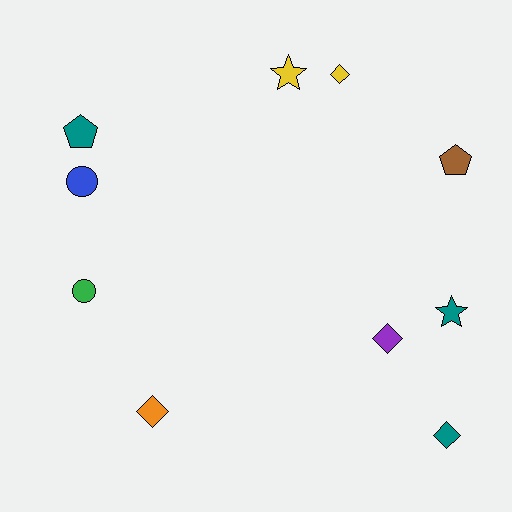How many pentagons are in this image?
There are 2 pentagons.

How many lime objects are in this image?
There are no lime objects.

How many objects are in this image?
There are 10 objects.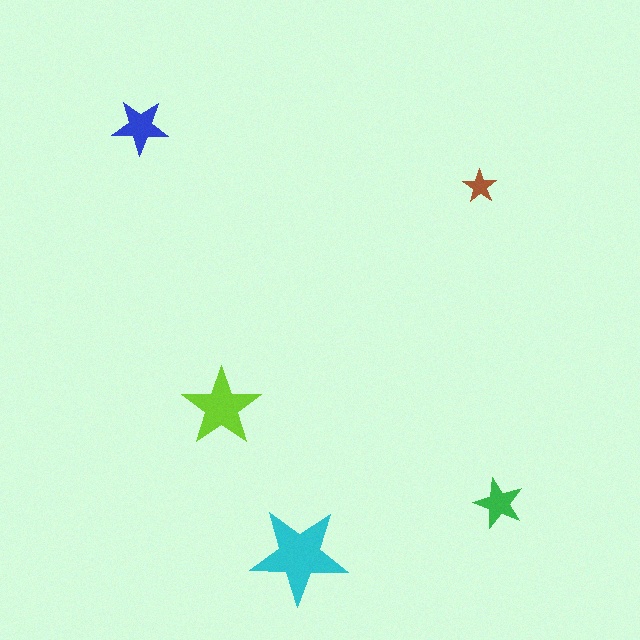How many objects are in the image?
There are 5 objects in the image.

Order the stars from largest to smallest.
the cyan one, the lime one, the blue one, the green one, the brown one.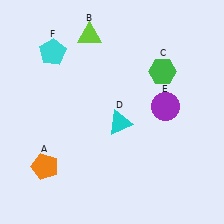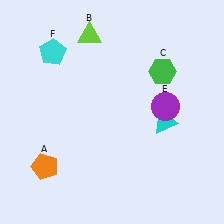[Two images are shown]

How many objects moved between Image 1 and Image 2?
1 object moved between the two images.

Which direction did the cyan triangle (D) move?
The cyan triangle (D) moved right.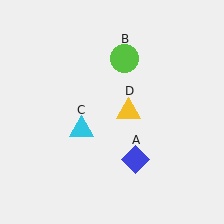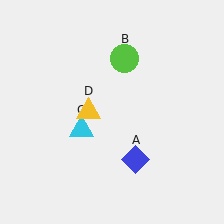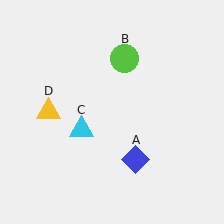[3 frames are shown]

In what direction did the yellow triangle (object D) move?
The yellow triangle (object D) moved left.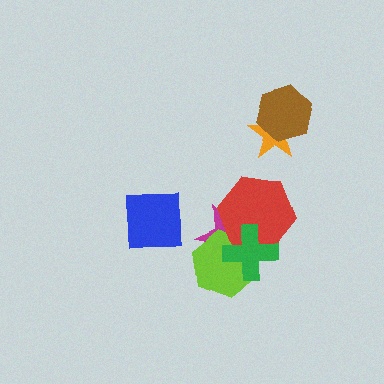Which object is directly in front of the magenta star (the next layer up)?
The lime hexagon is directly in front of the magenta star.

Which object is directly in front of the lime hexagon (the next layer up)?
The red hexagon is directly in front of the lime hexagon.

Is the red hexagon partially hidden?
Yes, it is partially covered by another shape.